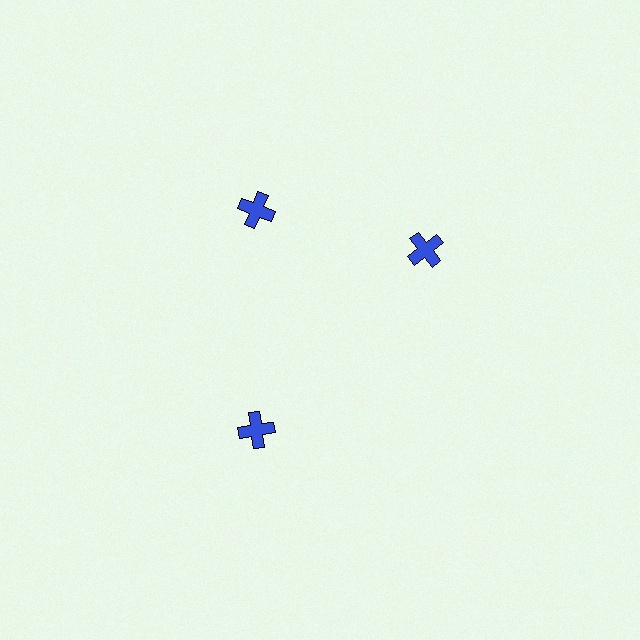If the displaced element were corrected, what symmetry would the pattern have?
It would have 3-fold rotational symmetry — the pattern would map onto itself every 120 degrees.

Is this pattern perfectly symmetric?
No. The 3 blue crosses are arranged in a ring, but one element near the 3 o'clock position is rotated out of alignment along the ring, breaking the 3-fold rotational symmetry.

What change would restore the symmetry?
The symmetry would be restored by rotating it back into even spacing with its neighbors so that all 3 crosses sit at equal angles and equal distance from the center.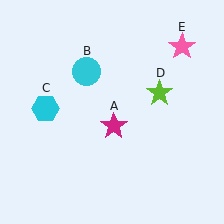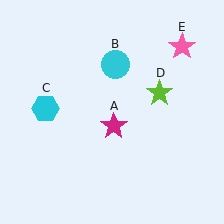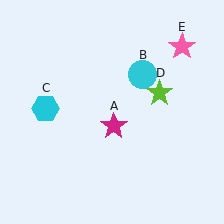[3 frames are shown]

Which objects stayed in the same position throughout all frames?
Magenta star (object A) and cyan hexagon (object C) and lime star (object D) and pink star (object E) remained stationary.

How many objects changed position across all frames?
1 object changed position: cyan circle (object B).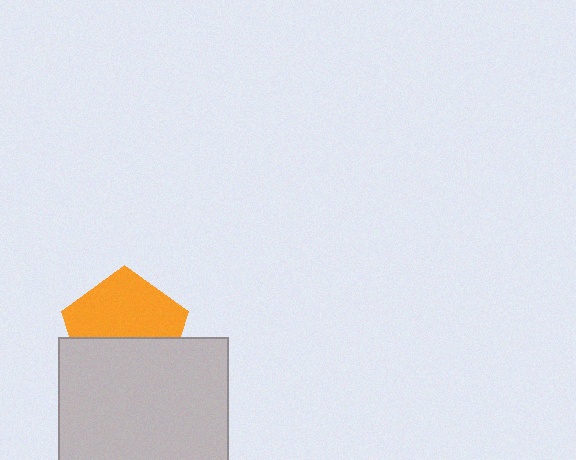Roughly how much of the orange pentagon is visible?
About half of it is visible (roughly 56%).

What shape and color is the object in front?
The object in front is a light gray square.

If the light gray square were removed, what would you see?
You would see the complete orange pentagon.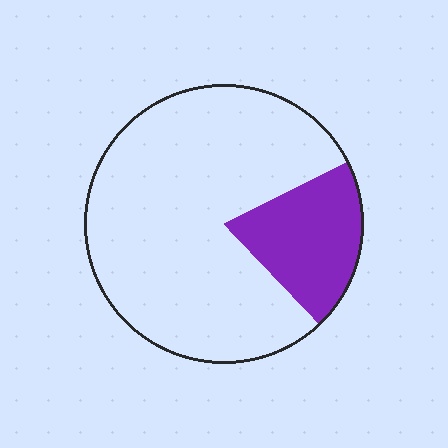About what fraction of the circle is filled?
About one fifth (1/5).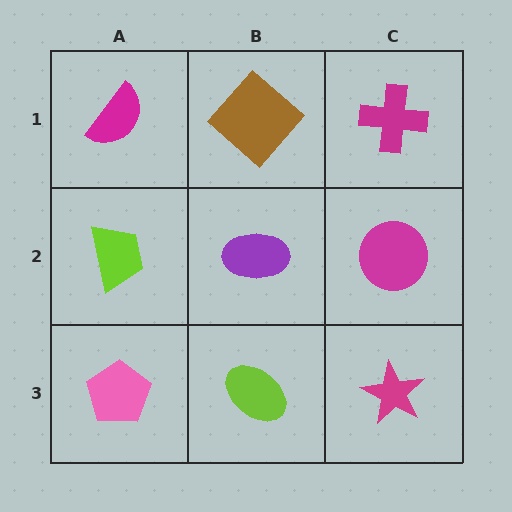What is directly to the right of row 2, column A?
A purple ellipse.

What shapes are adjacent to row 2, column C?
A magenta cross (row 1, column C), a magenta star (row 3, column C), a purple ellipse (row 2, column B).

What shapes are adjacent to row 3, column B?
A purple ellipse (row 2, column B), a pink pentagon (row 3, column A), a magenta star (row 3, column C).